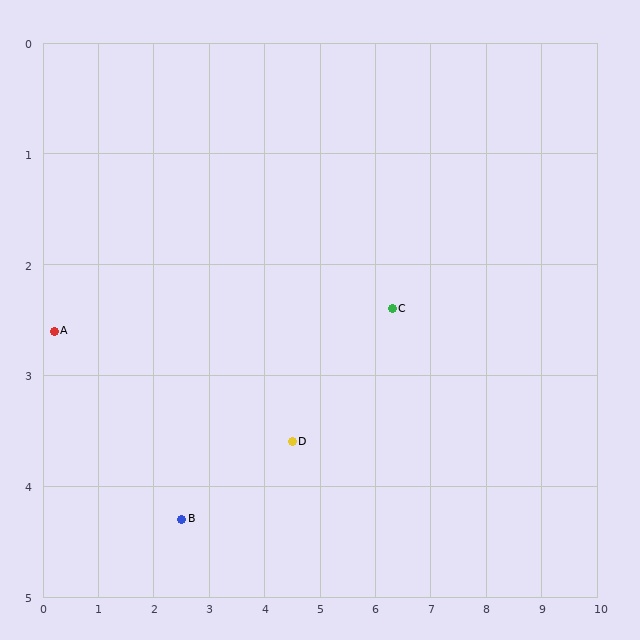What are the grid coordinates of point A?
Point A is at approximately (0.2, 2.6).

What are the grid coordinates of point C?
Point C is at approximately (6.3, 2.4).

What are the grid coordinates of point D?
Point D is at approximately (4.5, 3.6).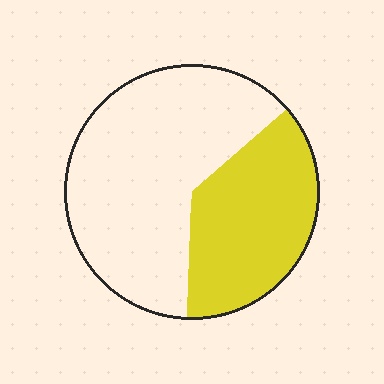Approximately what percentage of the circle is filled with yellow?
Approximately 35%.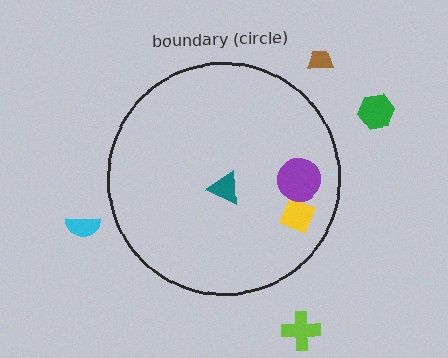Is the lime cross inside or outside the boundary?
Outside.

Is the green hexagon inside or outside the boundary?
Outside.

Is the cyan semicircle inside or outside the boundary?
Outside.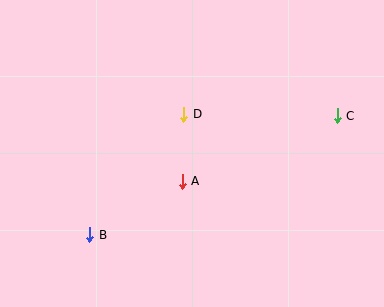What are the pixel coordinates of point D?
Point D is at (184, 114).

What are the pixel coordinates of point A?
Point A is at (182, 181).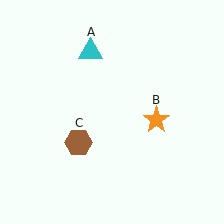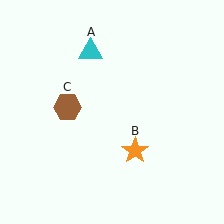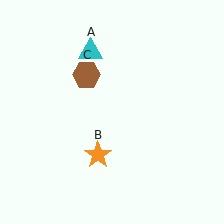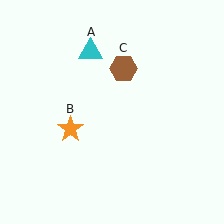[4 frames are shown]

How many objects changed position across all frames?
2 objects changed position: orange star (object B), brown hexagon (object C).